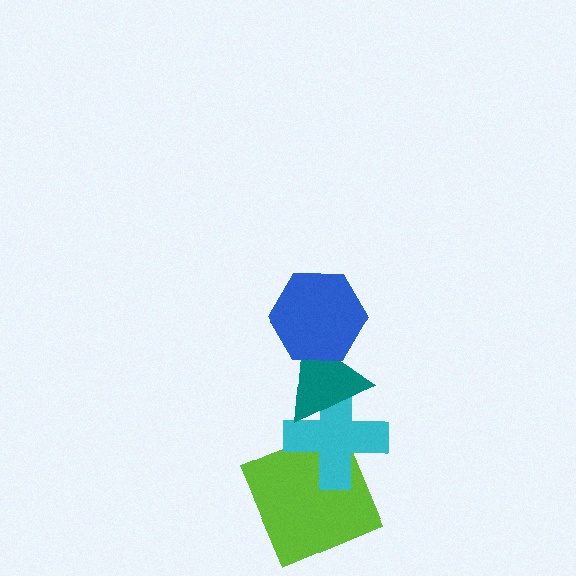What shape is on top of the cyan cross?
The teal triangle is on top of the cyan cross.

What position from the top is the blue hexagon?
The blue hexagon is 1st from the top.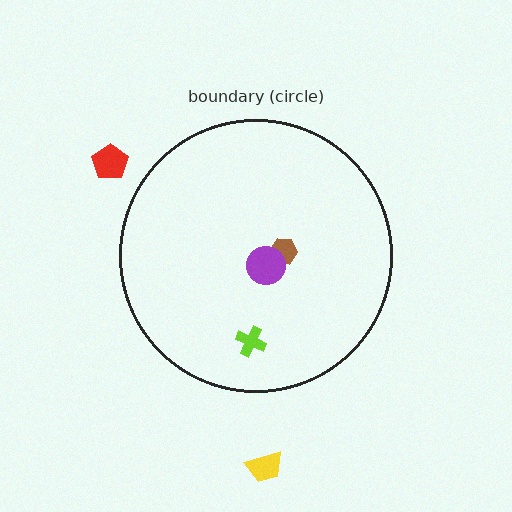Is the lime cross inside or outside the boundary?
Inside.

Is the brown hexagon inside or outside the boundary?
Inside.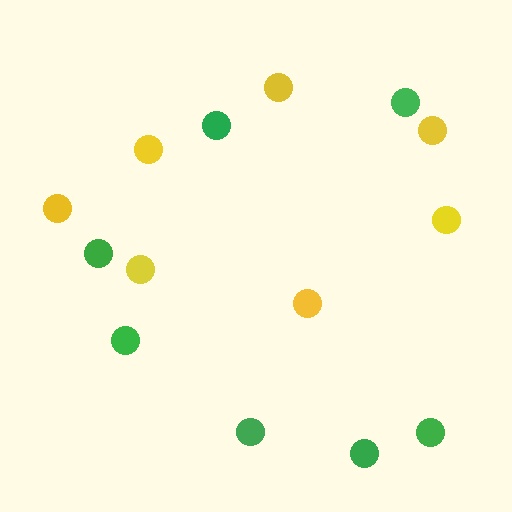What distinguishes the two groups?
There are 2 groups: one group of yellow circles (7) and one group of green circles (7).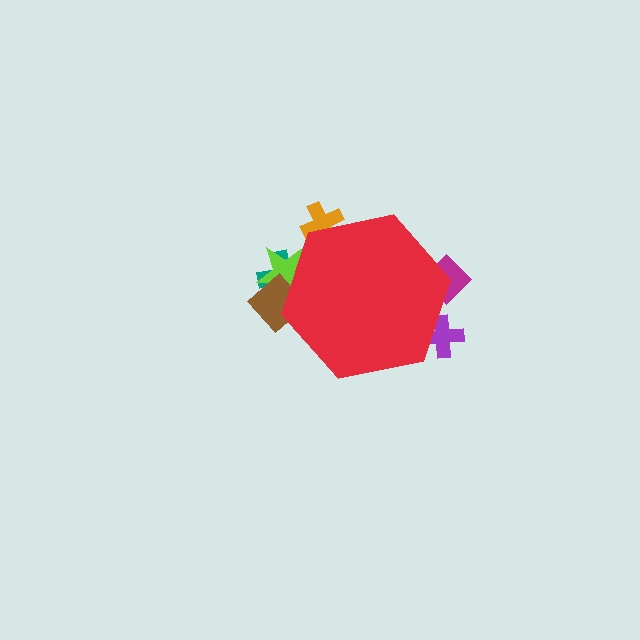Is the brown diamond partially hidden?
Yes, the brown diamond is partially hidden behind the red hexagon.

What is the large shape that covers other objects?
A red hexagon.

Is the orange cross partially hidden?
Yes, the orange cross is partially hidden behind the red hexagon.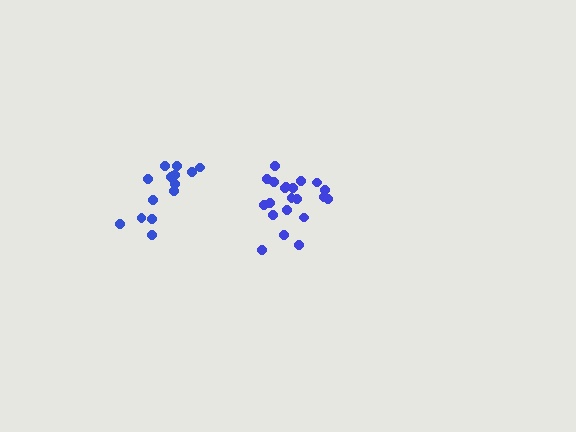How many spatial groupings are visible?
There are 2 spatial groupings.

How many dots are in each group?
Group 1: 15 dots, Group 2: 21 dots (36 total).